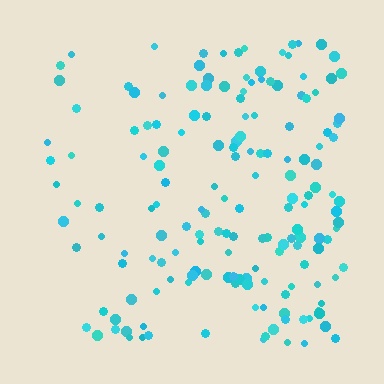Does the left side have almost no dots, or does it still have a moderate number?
Still a moderate number, just noticeably fewer than the right.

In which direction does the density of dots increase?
From left to right, with the right side densest.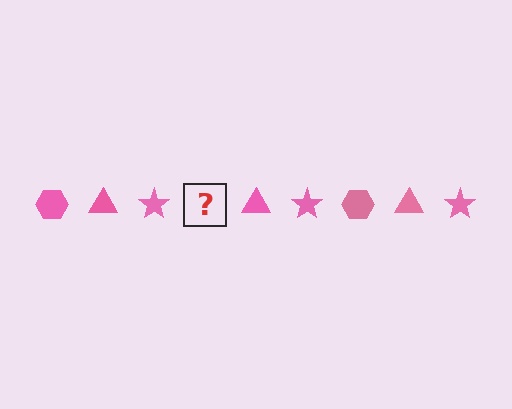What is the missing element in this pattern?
The missing element is a pink hexagon.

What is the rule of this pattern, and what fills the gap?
The rule is that the pattern cycles through hexagon, triangle, star shapes in pink. The gap should be filled with a pink hexagon.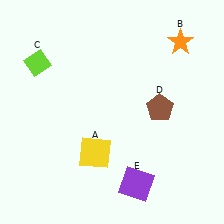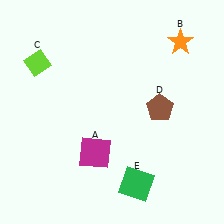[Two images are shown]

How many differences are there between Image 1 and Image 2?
There are 2 differences between the two images.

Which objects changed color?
A changed from yellow to magenta. E changed from purple to green.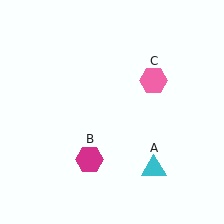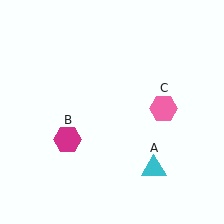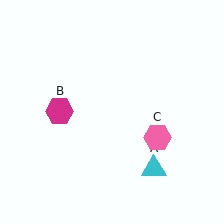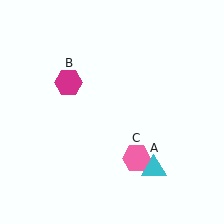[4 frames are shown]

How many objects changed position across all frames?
2 objects changed position: magenta hexagon (object B), pink hexagon (object C).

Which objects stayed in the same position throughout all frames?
Cyan triangle (object A) remained stationary.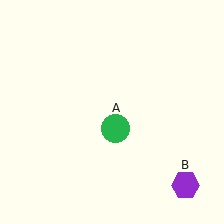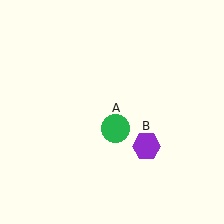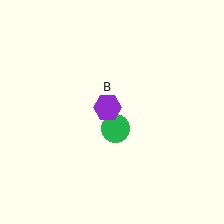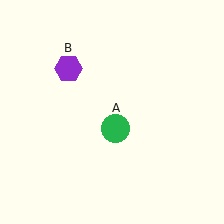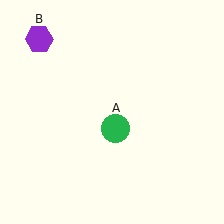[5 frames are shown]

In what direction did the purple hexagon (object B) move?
The purple hexagon (object B) moved up and to the left.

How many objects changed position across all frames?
1 object changed position: purple hexagon (object B).